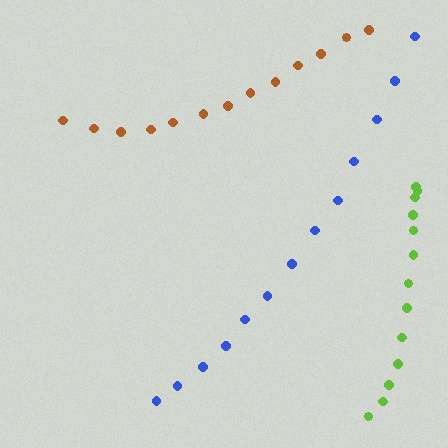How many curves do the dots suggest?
There are 3 distinct paths.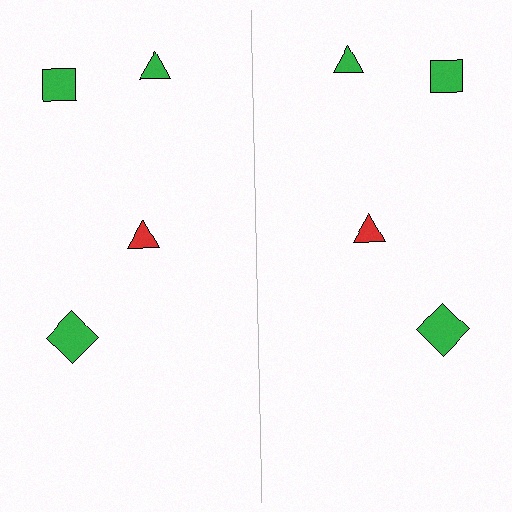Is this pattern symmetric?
Yes, this pattern has bilateral (reflection) symmetry.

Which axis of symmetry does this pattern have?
The pattern has a vertical axis of symmetry running through the center of the image.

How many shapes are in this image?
There are 8 shapes in this image.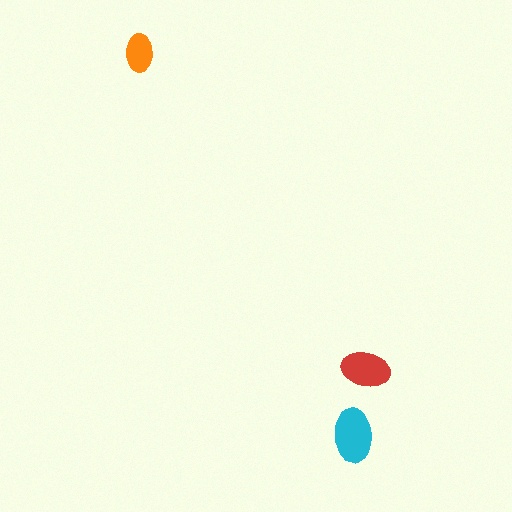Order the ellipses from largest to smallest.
the cyan one, the red one, the orange one.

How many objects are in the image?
There are 3 objects in the image.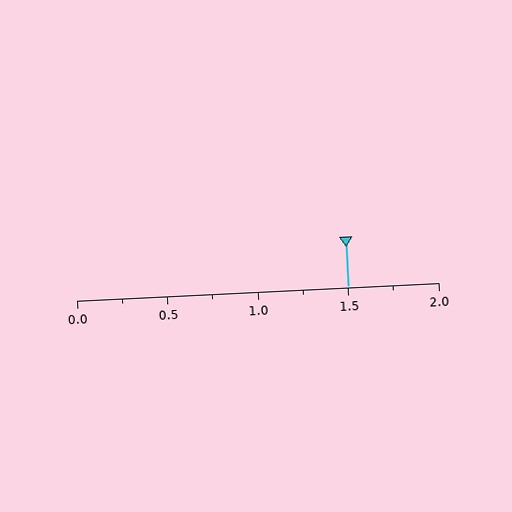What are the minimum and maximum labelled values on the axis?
The axis runs from 0.0 to 2.0.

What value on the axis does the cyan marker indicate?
The marker indicates approximately 1.5.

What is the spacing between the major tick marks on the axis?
The major ticks are spaced 0.5 apart.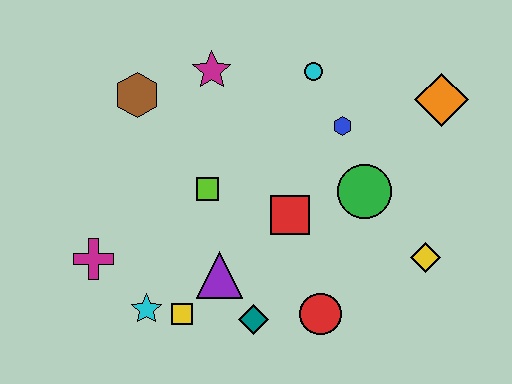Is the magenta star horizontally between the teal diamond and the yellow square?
Yes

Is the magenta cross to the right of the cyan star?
No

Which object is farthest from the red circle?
The brown hexagon is farthest from the red circle.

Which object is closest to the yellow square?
The cyan star is closest to the yellow square.